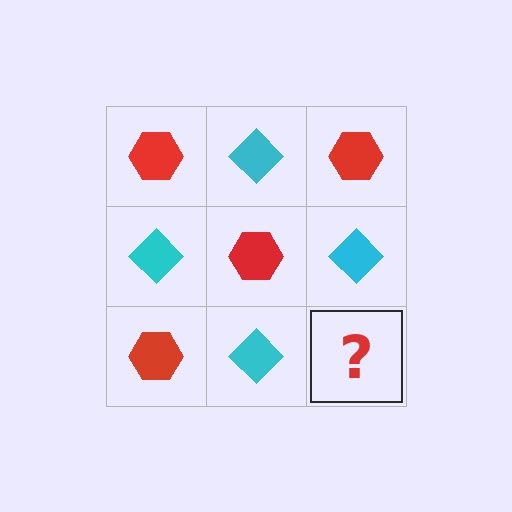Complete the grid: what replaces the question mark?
The question mark should be replaced with a red hexagon.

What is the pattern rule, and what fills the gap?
The rule is that it alternates red hexagon and cyan diamond in a checkerboard pattern. The gap should be filled with a red hexagon.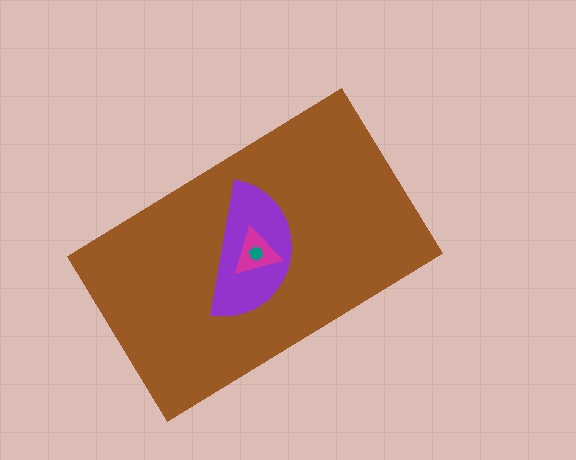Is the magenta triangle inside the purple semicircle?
Yes.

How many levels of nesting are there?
4.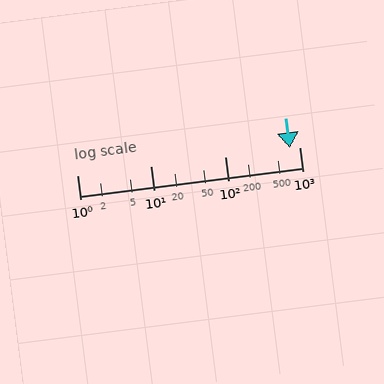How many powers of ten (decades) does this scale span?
The scale spans 3 decades, from 1 to 1000.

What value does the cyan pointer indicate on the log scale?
The pointer indicates approximately 740.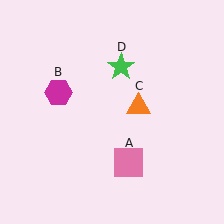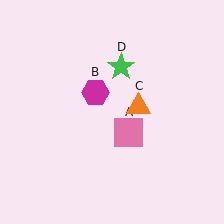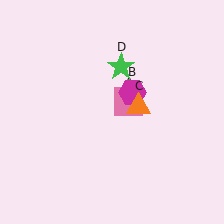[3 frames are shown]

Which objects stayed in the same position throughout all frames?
Orange triangle (object C) and green star (object D) remained stationary.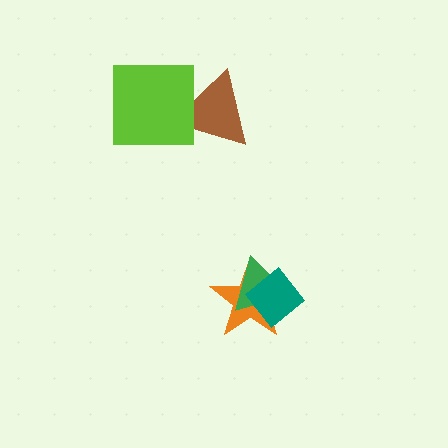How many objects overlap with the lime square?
1 object overlaps with the lime square.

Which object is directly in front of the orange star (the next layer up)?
The green triangle is directly in front of the orange star.